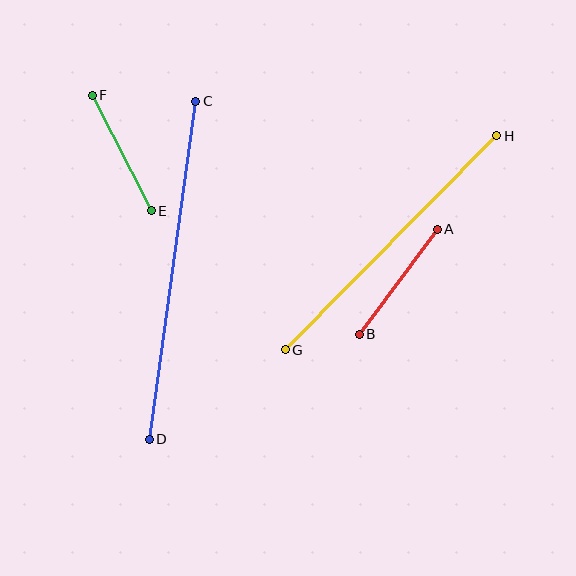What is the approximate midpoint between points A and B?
The midpoint is at approximately (398, 282) pixels.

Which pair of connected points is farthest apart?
Points C and D are farthest apart.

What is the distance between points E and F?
The distance is approximately 130 pixels.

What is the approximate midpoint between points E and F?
The midpoint is at approximately (122, 153) pixels.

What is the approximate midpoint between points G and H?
The midpoint is at approximately (391, 243) pixels.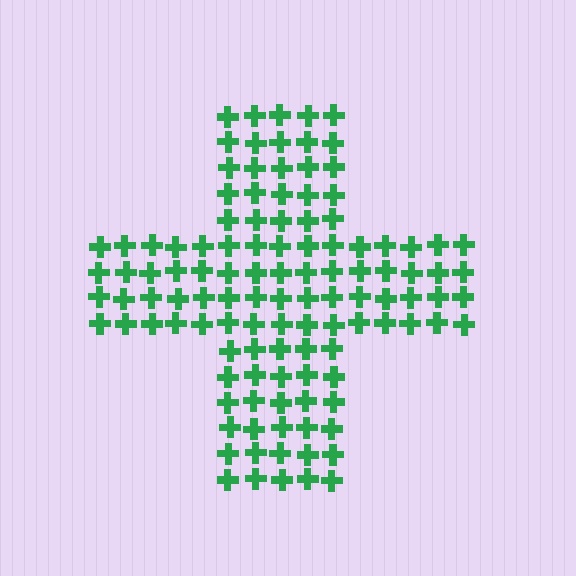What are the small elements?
The small elements are crosses.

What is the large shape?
The large shape is a cross.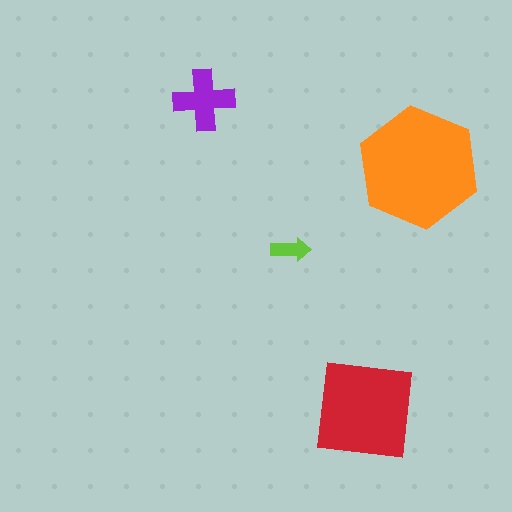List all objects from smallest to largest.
The lime arrow, the purple cross, the red square, the orange hexagon.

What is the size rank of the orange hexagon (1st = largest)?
1st.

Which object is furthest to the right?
The orange hexagon is rightmost.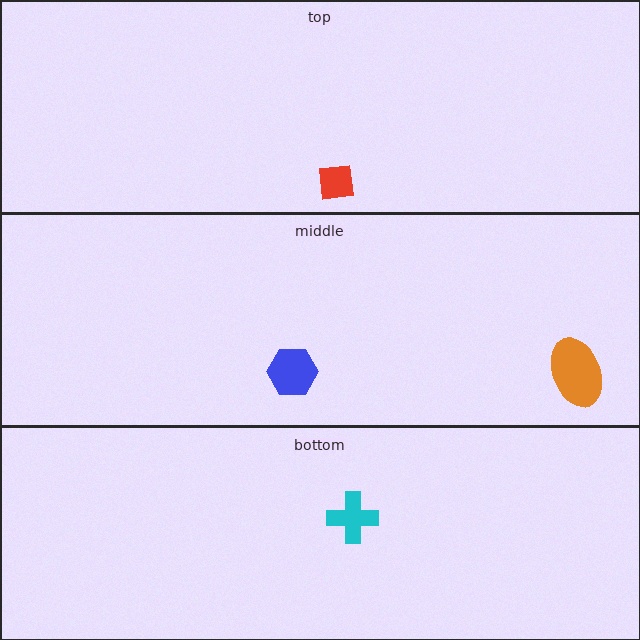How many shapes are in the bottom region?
1.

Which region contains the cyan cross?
The bottom region.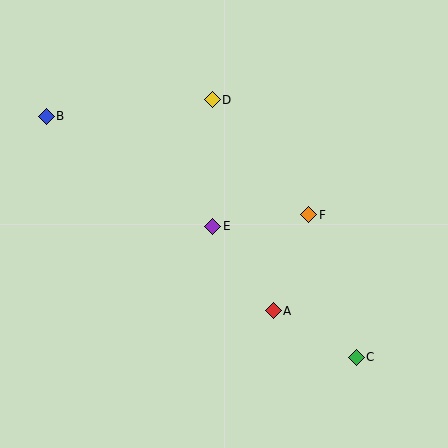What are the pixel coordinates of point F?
Point F is at (309, 215).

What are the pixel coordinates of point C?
Point C is at (356, 357).